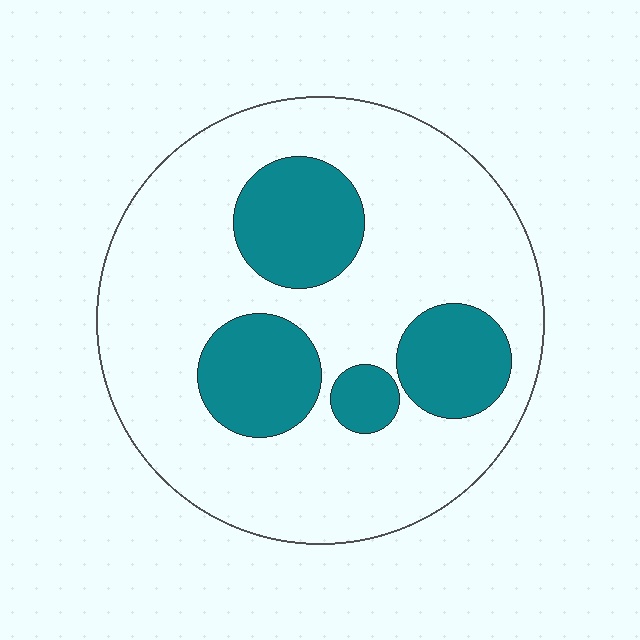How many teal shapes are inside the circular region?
4.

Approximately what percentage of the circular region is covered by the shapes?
Approximately 25%.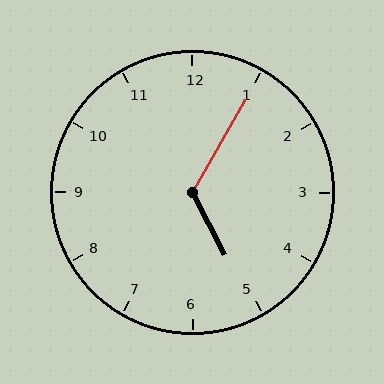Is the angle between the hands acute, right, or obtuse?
It is obtuse.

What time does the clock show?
5:05.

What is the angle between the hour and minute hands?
Approximately 122 degrees.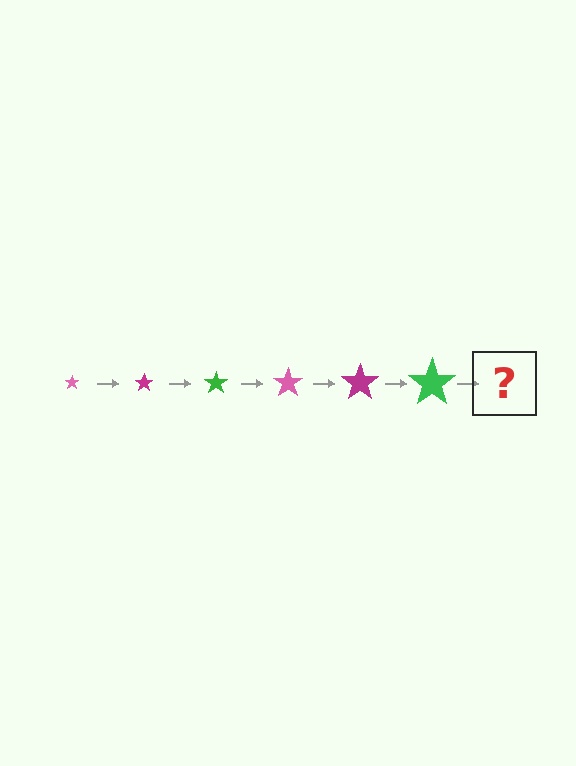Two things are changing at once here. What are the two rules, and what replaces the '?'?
The two rules are that the star grows larger each step and the color cycles through pink, magenta, and green. The '?' should be a pink star, larger than the previous one.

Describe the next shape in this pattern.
It should be a pink star, larger than the previous one.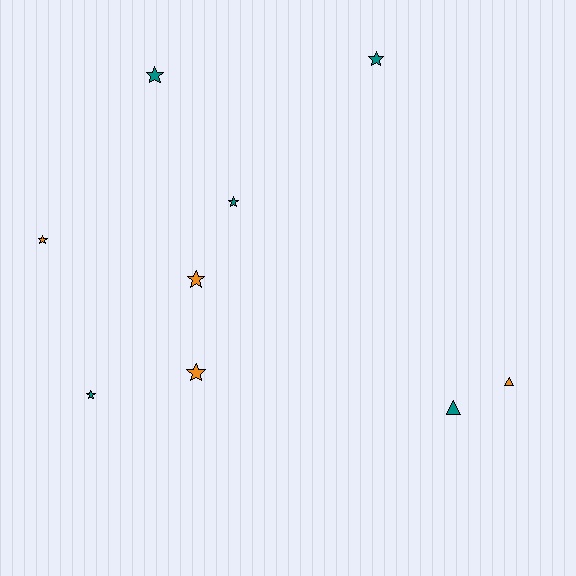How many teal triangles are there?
There is 1 teal triangle.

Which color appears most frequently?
Teal, with 5 objects.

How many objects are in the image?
There are 9 objects.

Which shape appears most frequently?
Star, with 7 objects.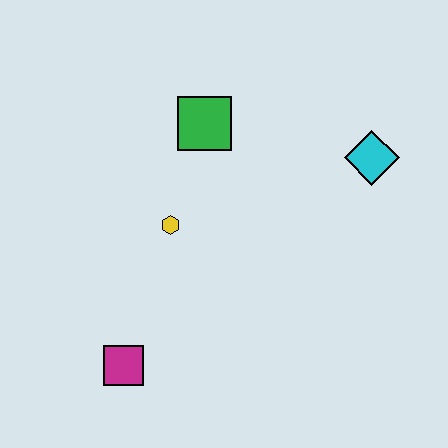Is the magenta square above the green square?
No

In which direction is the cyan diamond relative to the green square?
The cyan diamond is to the right of the green square.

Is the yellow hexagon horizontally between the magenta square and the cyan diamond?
Yes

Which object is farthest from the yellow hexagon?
The cyan diamond is farthest from the yellow hexagon.